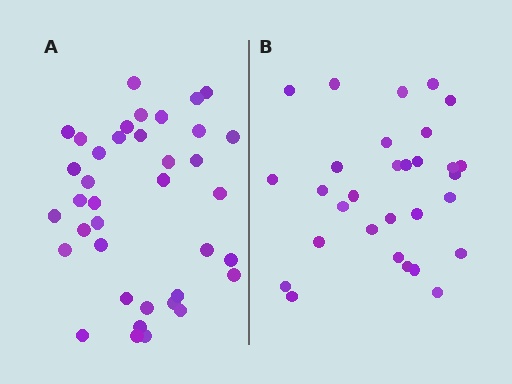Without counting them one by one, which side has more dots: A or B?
Region A (the left region) has more dots.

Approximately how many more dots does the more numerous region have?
Region A has roughly 8 or so more dots than region B.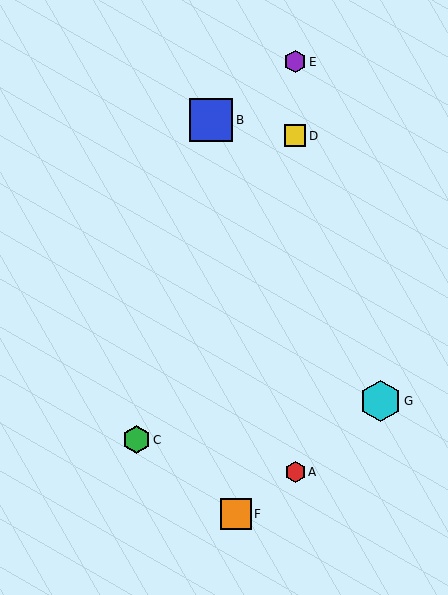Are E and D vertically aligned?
Yes, both are at x≈295.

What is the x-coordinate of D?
Object D is at x≈295.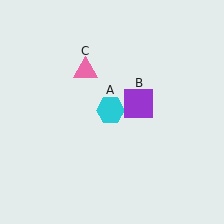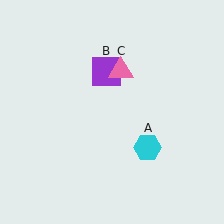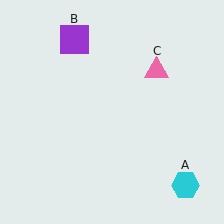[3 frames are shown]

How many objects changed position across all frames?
3 objects changed position: cyan hexagon (object A), purple square (object B), pink triangle (object C).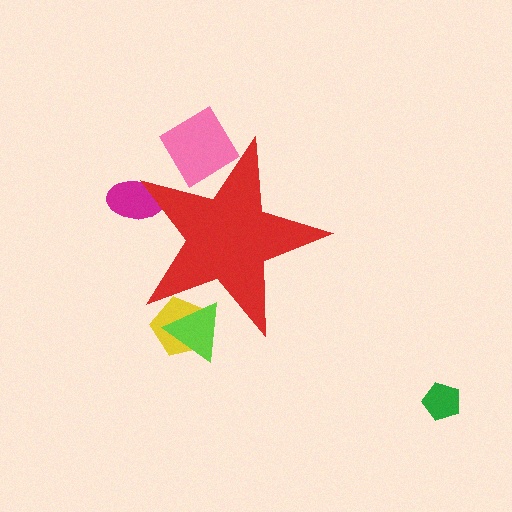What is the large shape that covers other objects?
A red star.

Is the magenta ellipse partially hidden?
Yes, the magenta ellipse is partially hidden behind the red star.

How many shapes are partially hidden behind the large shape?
4 shapes are partially hidden.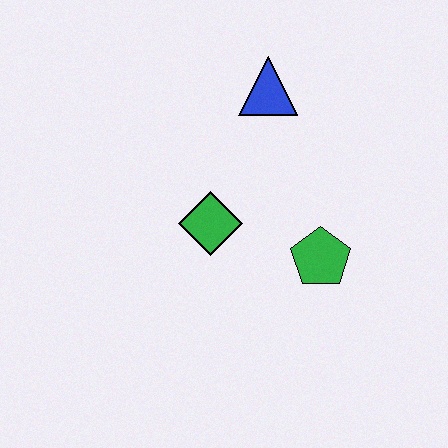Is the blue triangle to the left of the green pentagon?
Yes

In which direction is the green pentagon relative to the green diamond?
The green pentagon is to the right of the green diamond.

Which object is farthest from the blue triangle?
The green pentagon is farthest from the blue triangle.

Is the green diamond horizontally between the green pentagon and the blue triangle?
No